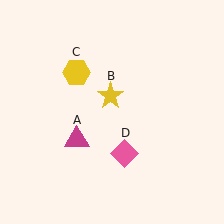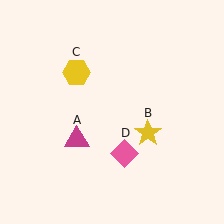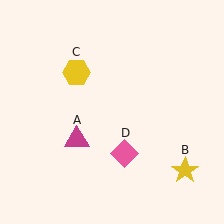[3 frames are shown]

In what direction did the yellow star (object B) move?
The yellow star (object B) moved down and to the right.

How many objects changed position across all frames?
1 object changed position: yellow star (object B).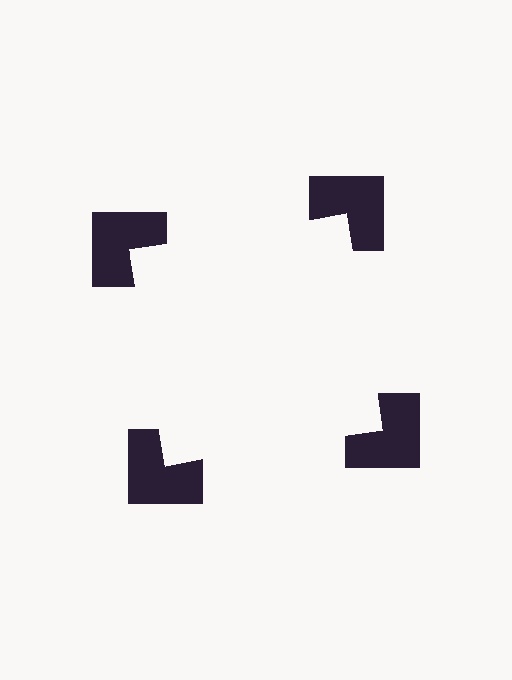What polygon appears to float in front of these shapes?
An illusory square — its edges are inferred from the aligned wedge cuts in the notched squares, not physically drawn.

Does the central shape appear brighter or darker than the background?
It typically appears slightly brighter than the background, even though no actual brightness change is drawn.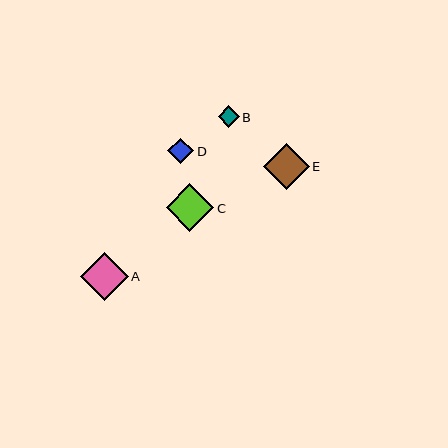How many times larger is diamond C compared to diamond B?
Diamond C is approximately 2.2 times the size of diamond B.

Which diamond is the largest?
Diamond C is the largest with a size of approximately 47 pixels.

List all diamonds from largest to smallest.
From largest to smallest: C, A, E, D, B.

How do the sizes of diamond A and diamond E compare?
Diamond A and diamond E are approximately the same size.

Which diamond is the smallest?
Diamond B is the smallest with a size of approximately 21 pixels.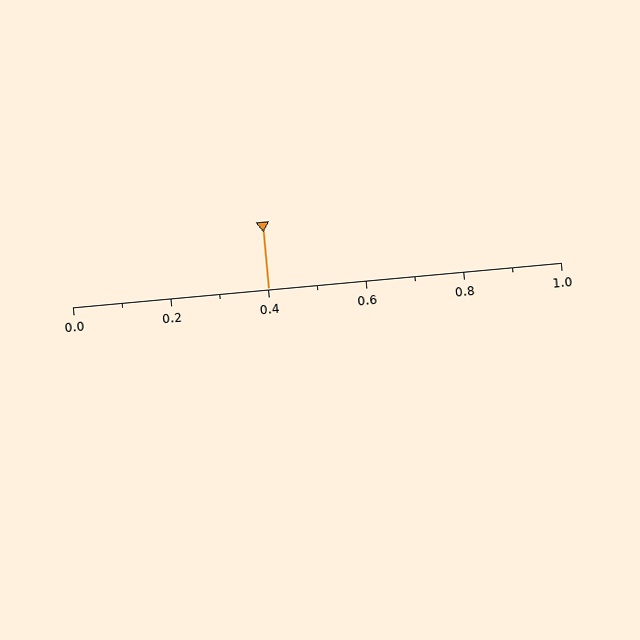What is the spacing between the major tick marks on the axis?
The major ticks are spaced 0.2 apart.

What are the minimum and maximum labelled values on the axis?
The axis runs from 0.0 to 1.0.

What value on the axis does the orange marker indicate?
The marker indicates approximately 0.4.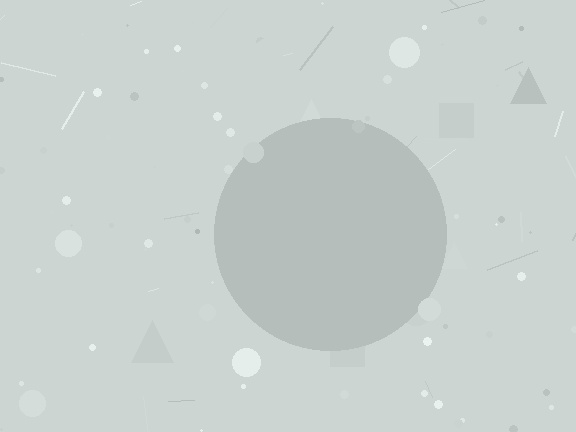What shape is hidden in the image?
A circle is hidden in the image.